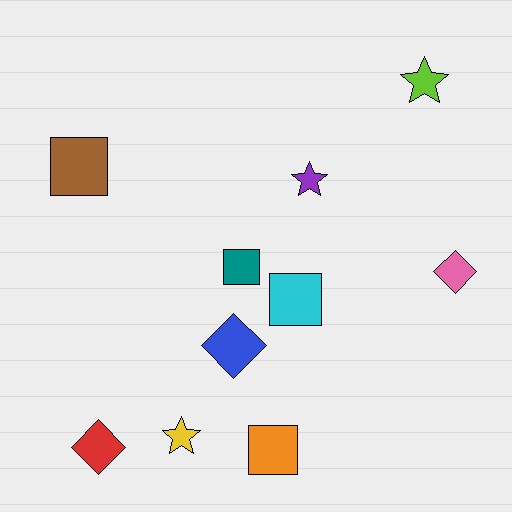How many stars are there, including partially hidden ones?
There are 3 stars.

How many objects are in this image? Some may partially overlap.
There are 10 objects.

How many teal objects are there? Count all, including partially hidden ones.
There is 1 teal object.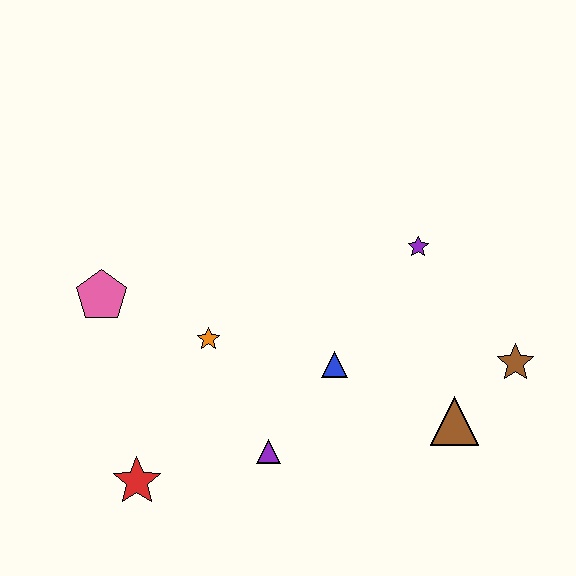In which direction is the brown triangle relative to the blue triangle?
The brown triangle is to the right of the blue triangle.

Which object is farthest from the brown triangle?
The pink pentagon is farthest from the brown triangle.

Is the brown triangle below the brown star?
Yes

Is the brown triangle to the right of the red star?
Yes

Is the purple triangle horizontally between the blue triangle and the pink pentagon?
Yes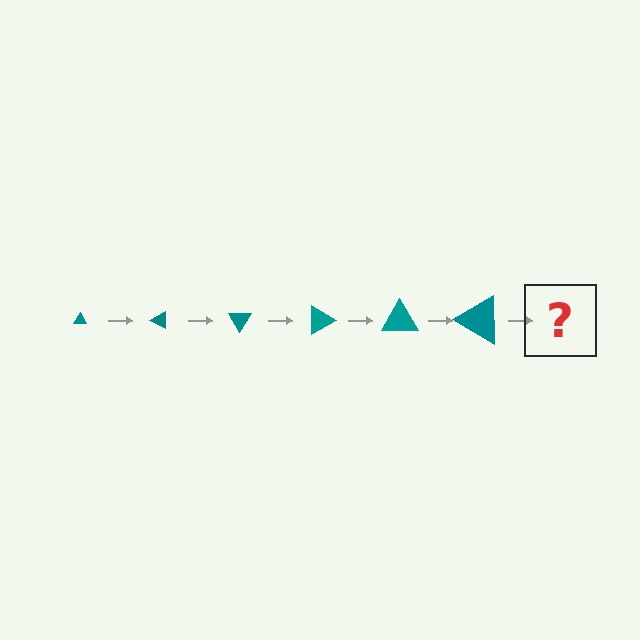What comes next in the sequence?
The next element should be a triangle, larger than the previous one and rotated 180 degrees from the start.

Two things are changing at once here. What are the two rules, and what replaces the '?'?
The two rules are that the triangle grows larger each step and it rotates 30 degrees each step. The '?' should be a triangle, larger than the previous one and rotated 180 degrees from the start.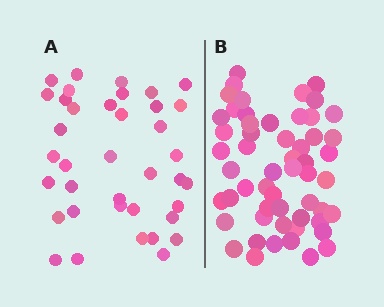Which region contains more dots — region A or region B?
Region B (the right region) has more dots.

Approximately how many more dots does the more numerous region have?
Region B has approximately 15 more dots than region A.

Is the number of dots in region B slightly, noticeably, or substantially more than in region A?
Region B has noticeably more, but not dramatically so. The ratio is roughly 1.4 to 1.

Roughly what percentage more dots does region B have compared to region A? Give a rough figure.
About 45% more.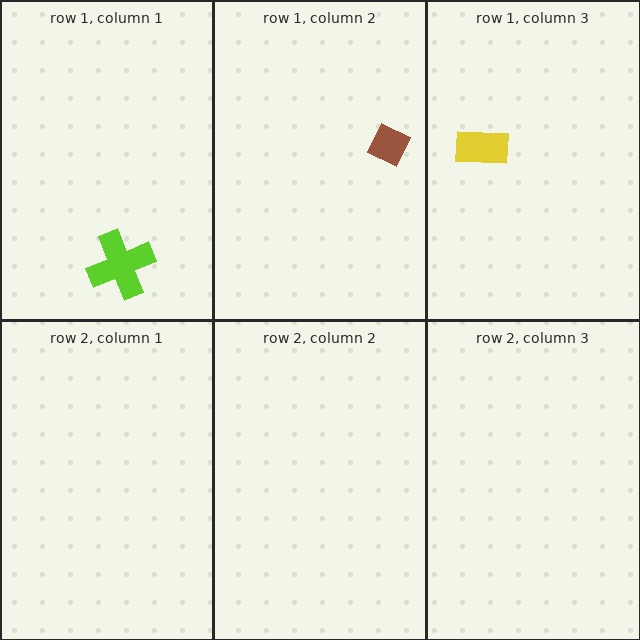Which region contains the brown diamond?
The row 1, column 2 region.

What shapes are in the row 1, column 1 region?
The lime cross.